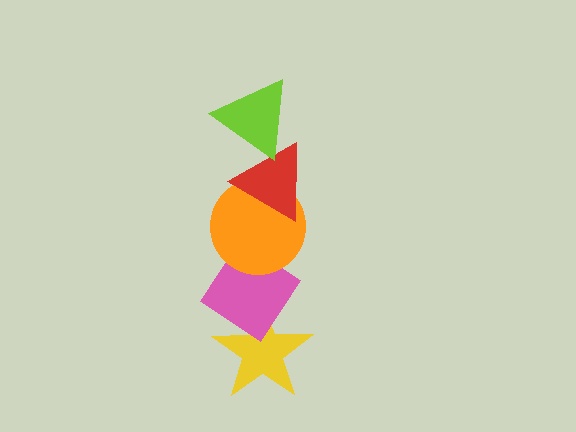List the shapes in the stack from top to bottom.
From top to bottom: the lime triangle, the red triangle, the orange circle, the pink diamond, the yellow star.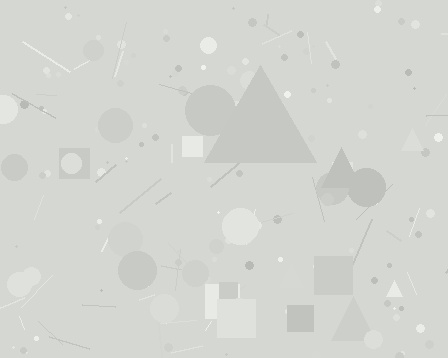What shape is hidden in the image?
A triangle is hidden in the image.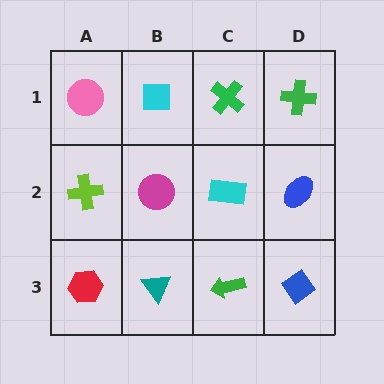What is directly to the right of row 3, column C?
A blue diamond.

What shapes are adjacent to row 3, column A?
A lime cross (row 2, column A), a teal triangle (row 3, column B).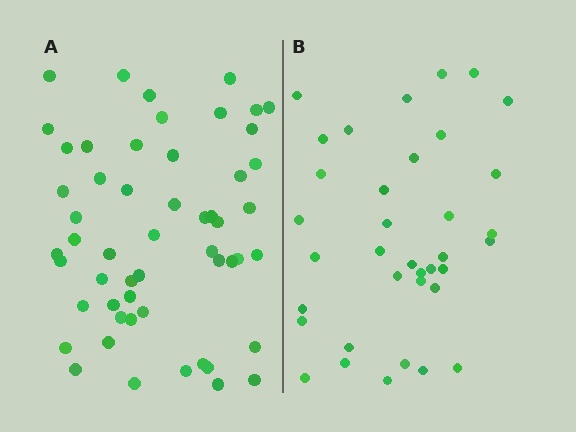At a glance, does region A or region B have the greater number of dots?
Region A (the left region) has more dots.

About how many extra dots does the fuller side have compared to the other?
Region A has approximately 20 more dots than region B.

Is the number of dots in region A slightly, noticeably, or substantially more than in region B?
Region A has substantially more. The ratio is roughly 1.5 to 1.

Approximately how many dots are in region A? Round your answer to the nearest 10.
About 50 dots. (The exact count is 54, which rounds to 50.)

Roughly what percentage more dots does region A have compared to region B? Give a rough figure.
About 50% more.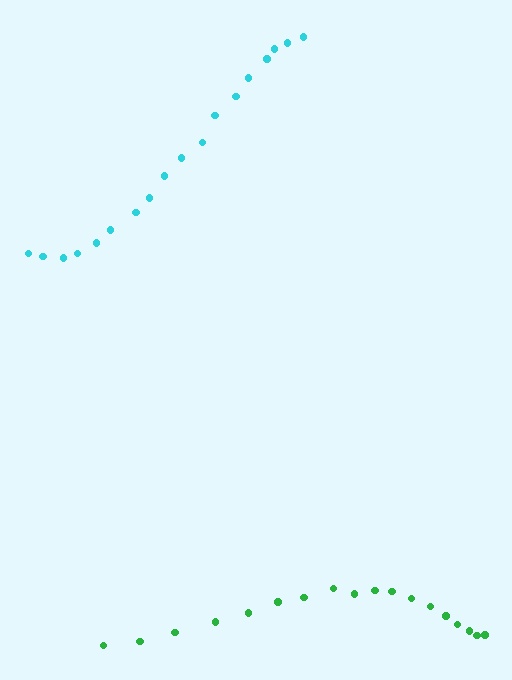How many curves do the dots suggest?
There are 2 distinct paths.